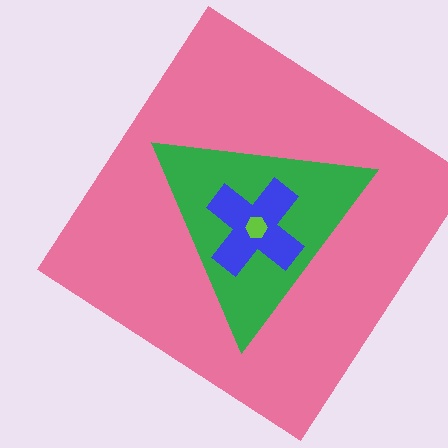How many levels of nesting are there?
4.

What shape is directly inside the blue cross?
The lime hexagon.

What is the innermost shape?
The lime hexagon.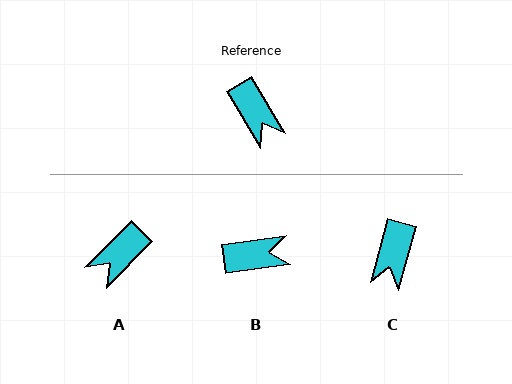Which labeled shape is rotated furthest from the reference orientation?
A, about 76 degrees away.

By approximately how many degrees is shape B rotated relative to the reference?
Approximately 67 degrees counter-clockwise.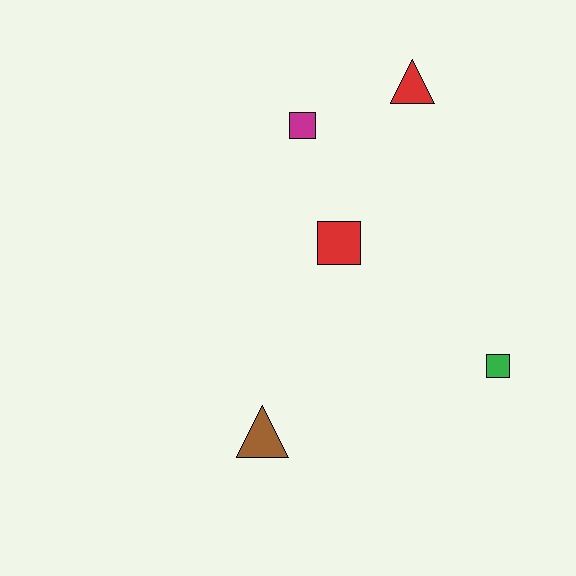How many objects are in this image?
There are 5 objects.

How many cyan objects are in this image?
There are no cyan objects.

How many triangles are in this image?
There are 2 triangles.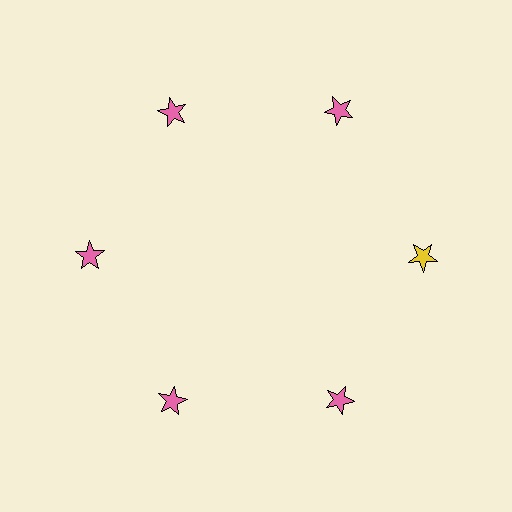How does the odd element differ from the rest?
It has a different color: yellow instead of pink.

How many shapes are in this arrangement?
There are 6 shapes arranged in a ring pattern.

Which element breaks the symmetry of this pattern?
The yellow star at roughly the 3 o'clock position breaks the symmetry. All other shapes are pink stars.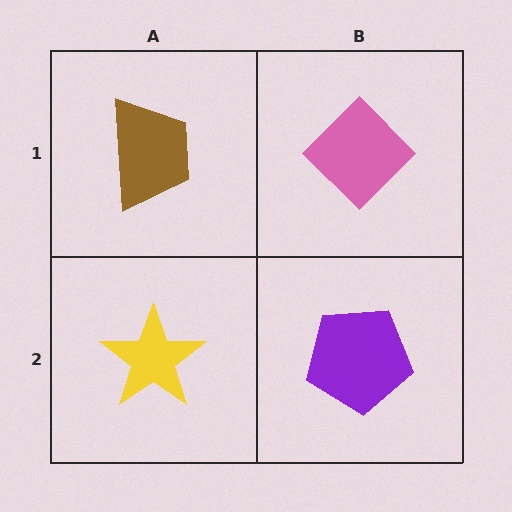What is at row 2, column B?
A purple pentagon.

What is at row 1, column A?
A brown trapezoid.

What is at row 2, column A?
A yellow star.